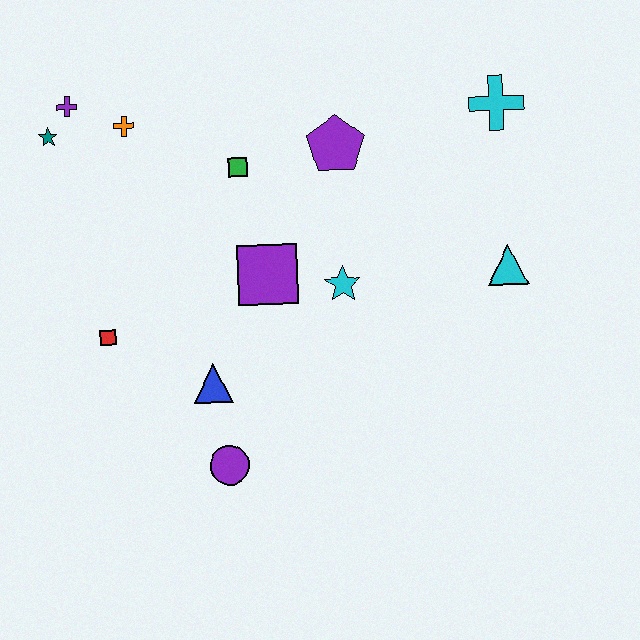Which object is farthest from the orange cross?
The cyan triangle is farthest from the orange cross.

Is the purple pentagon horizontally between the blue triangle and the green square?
No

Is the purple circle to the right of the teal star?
Yes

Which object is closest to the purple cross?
The teal star is closest to the purple cross.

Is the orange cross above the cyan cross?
No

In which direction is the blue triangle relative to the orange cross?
The blue triangle is below the orange cross.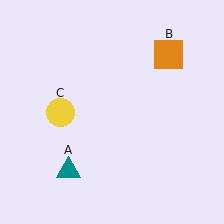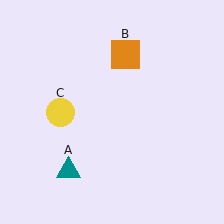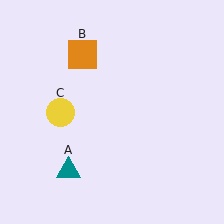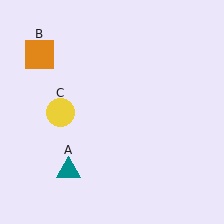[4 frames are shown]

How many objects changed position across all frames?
1 object changed position: orange square (object B).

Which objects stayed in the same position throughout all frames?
Teal triangle (object A) and yellow circle (object C) remained stationary.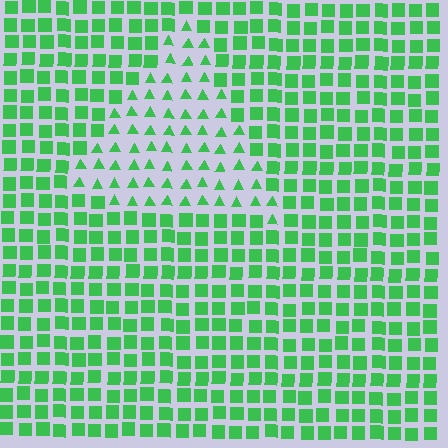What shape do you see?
I see a triangle.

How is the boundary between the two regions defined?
The boundary is defined by a change in element shape: triangles inside vs. squares outside. All elements share the same color and spacing.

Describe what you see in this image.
The image is filled with small green elements arranged in a uniform grid. A triangle-shaped region contains triangles, while the surrounding area contains squares. The boundary is defined purely by the change in element shape.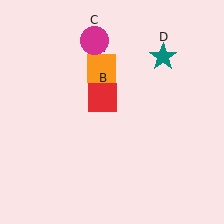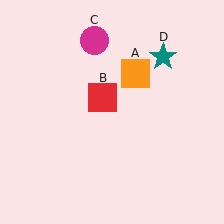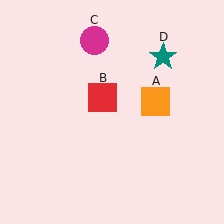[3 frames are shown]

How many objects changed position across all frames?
1 object changed position: orange square (object A).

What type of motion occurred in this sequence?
The orange square (object A) rotated clockwise around the center of the scene.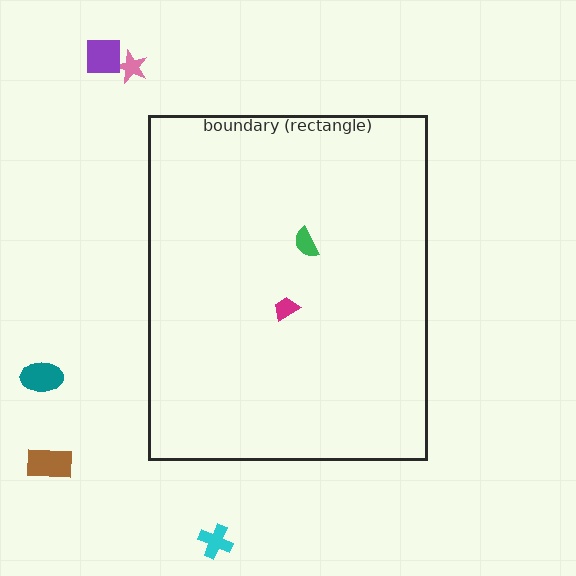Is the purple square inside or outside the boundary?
Outside.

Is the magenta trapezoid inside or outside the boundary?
Inside.